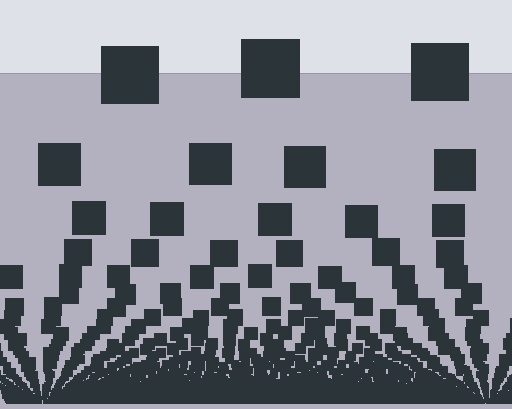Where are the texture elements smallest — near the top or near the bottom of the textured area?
Near the bottom.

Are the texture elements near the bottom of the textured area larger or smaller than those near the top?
Smaller. The gradient is inverted — elements near the bottom are smaller and denser.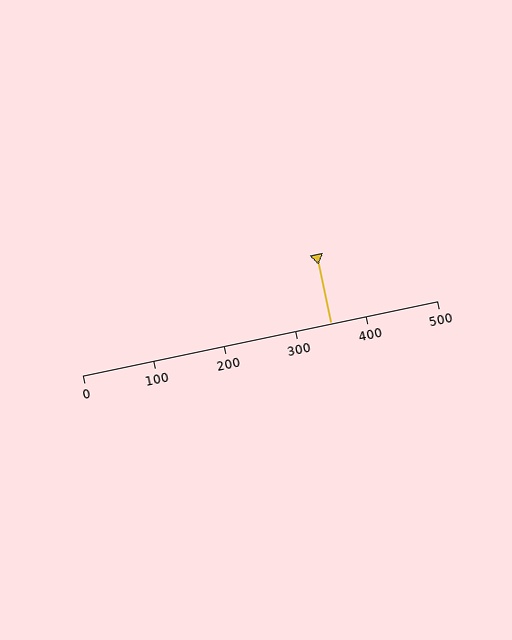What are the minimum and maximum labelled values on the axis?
The axis runs from 0 to 500.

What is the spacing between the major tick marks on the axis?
The major ticks are spaced 100 apart.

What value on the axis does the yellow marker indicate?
The marker indicates approximately 350.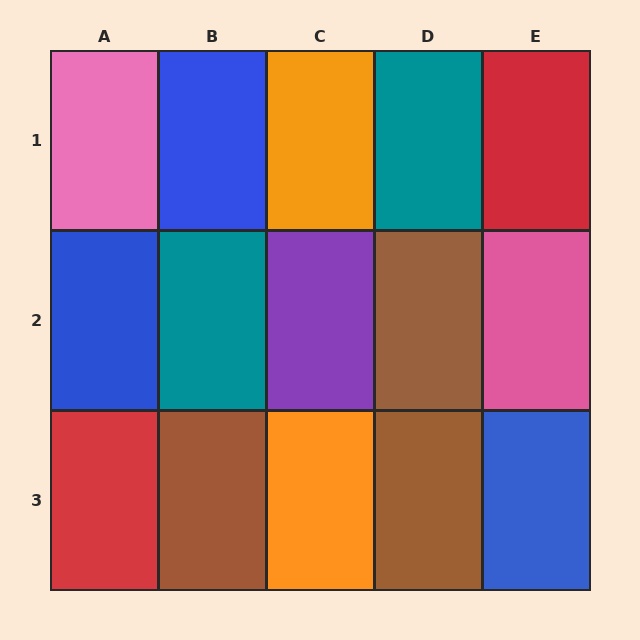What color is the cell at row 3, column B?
Brown.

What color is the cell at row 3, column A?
Red.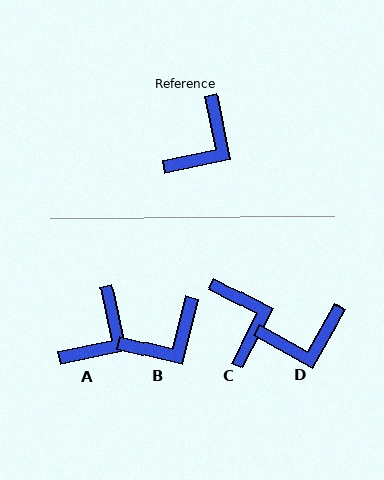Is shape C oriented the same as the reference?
No, it is off by about 51 degrees.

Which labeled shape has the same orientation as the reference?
A.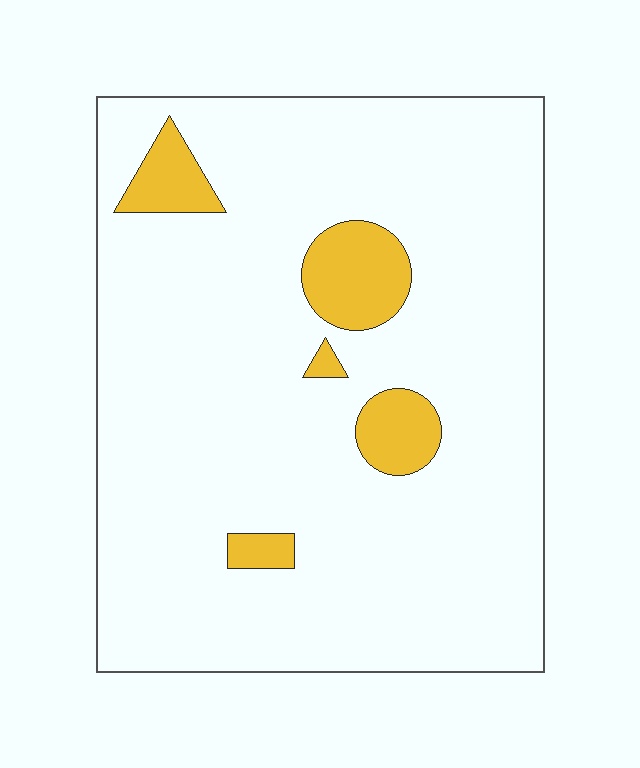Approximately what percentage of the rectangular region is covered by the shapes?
Approximately 10%.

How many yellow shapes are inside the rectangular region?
5.